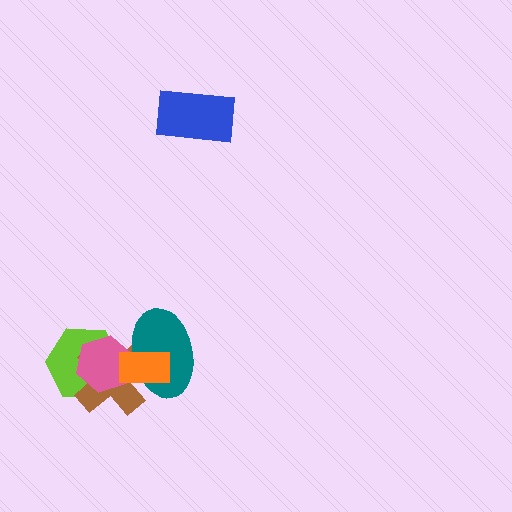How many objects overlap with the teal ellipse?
3 objects overlap with the teal ellipse.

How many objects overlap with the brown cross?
4 objects overlap with the brown cross.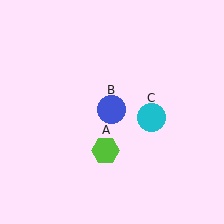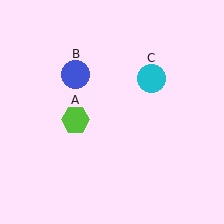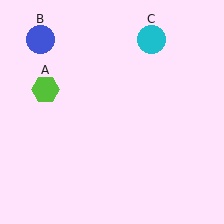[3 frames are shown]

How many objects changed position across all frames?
3 objects changed position: lime hexagon (object A), blue circle (object B), cyan circle (object C).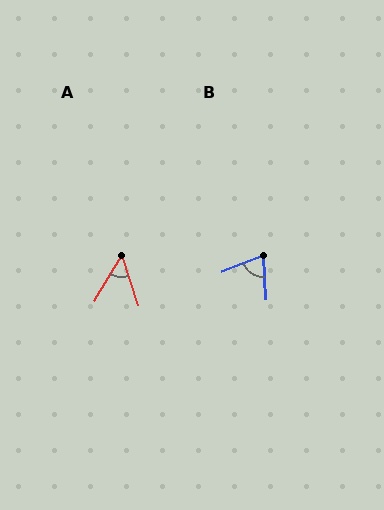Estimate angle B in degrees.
Approximately 73 degrees.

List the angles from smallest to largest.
A (49°), B (73°).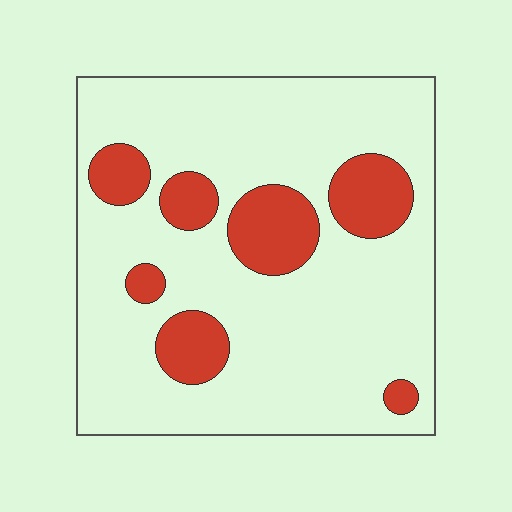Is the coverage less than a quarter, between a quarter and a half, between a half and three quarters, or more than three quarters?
Less than a quarter.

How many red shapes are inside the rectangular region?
7.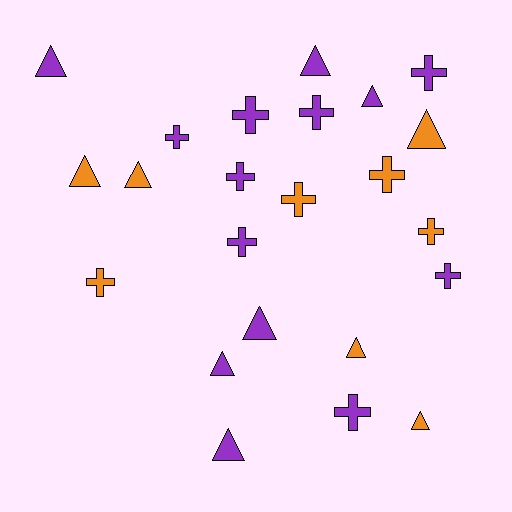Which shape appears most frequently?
Cross, with 12 objects.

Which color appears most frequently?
Purple, with 14 objects.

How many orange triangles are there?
There are 5 orange triangles.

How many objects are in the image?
There are 23 objects.